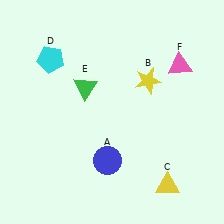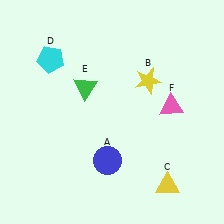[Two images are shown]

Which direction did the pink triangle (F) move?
The pink triangle (F) moved down.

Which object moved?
The pink triangle (F) moved down.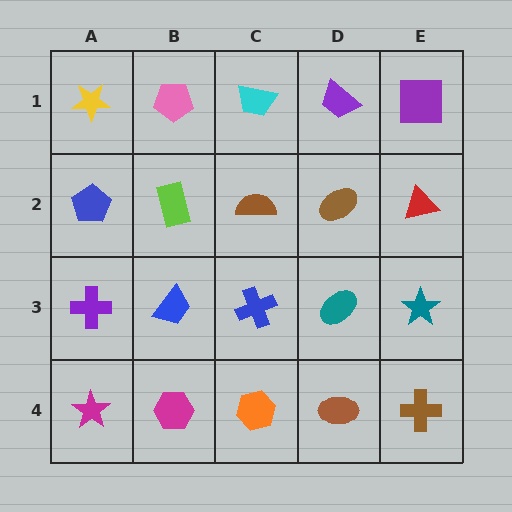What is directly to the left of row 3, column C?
A blue trapezoid.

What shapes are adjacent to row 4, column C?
A blue cross (row 3, column C), a magenta hexagon (row 4, column B), a brown ellipse (row 4, column D).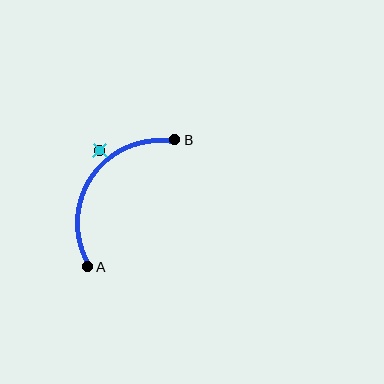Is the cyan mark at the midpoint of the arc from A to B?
No — the cyan mark does not lie on the arc at all. It sits slightly outside the curve.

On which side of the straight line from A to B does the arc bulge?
The arc bulges above and to the left of the straight line connecting A and B.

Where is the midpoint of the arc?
The arc midpoint is the point on the curve farthest from the straight line joining A and B. It sits above and to the left of that line.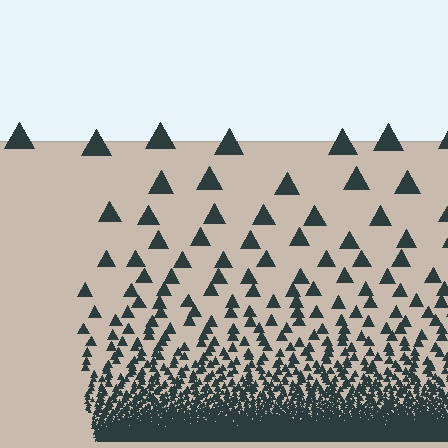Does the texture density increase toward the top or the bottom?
Density increases toward the bottom.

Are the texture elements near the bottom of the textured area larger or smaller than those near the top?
Smaller. The gradient is inverted — elements near the bottom are smaller and denser.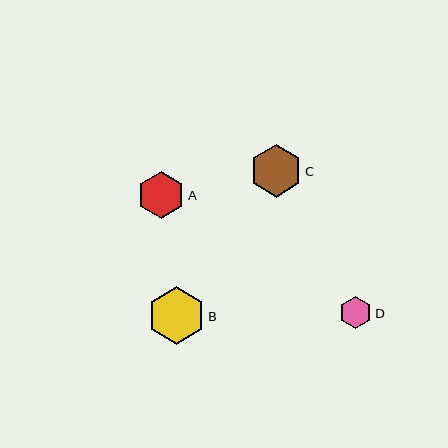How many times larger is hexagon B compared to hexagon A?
Hexagon B is approximately 1.2 times the size of hexagon A.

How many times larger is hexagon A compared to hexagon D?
Hexagon A is approximately 1.4 times the size of hexagon D.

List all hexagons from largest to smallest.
From largest to smallest: B, C, A, D.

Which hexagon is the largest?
Hexagon B is the largest with a size of approximately 57 pixels.